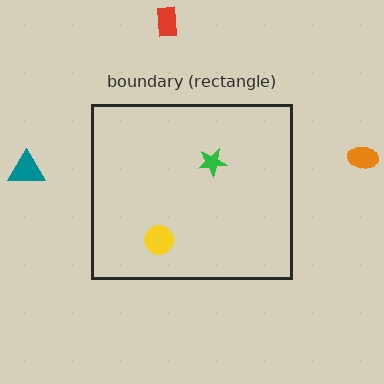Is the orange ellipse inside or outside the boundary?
Outside.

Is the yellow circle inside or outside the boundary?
Inside.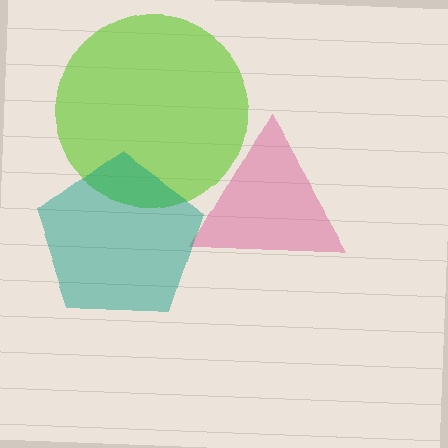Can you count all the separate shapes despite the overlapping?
Yes, there are 3 separate shapes.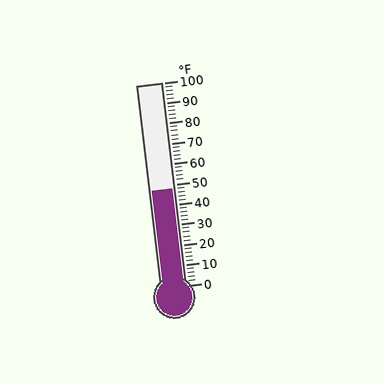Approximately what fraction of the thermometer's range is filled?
The thermometer is filled to approximately 50% of its range.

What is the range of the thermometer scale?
The thermometer scale ranges from 0°F to 100°F.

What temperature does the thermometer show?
The thermometer shows approximately 48°F.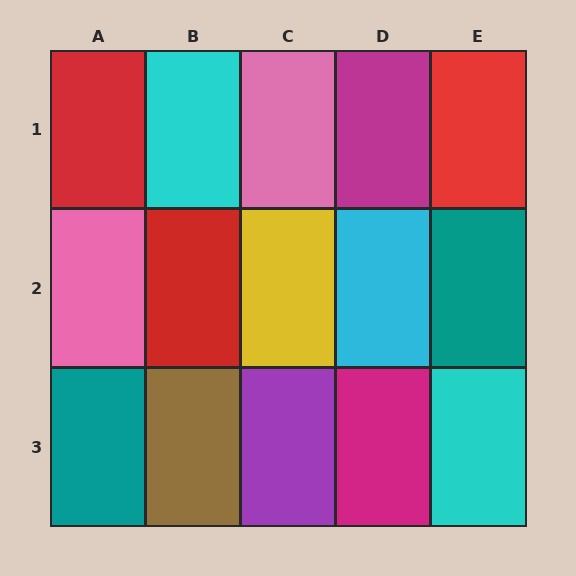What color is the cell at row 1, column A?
Red.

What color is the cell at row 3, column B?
Brown.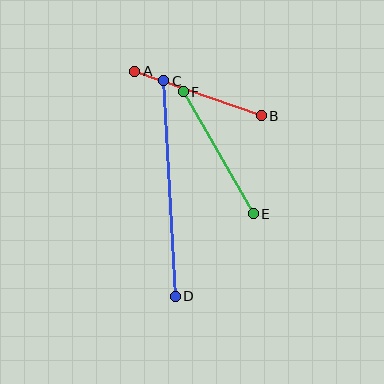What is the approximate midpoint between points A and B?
The midpoint is at approximately (198, 93) pixels.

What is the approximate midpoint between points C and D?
The midpoint is at approximately (169, 188) pixels.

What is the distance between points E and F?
The distance is approximately 141 pixels.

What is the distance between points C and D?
The distance is approximately 216 pixels.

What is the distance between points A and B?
The distance is approximately 134 pixels.